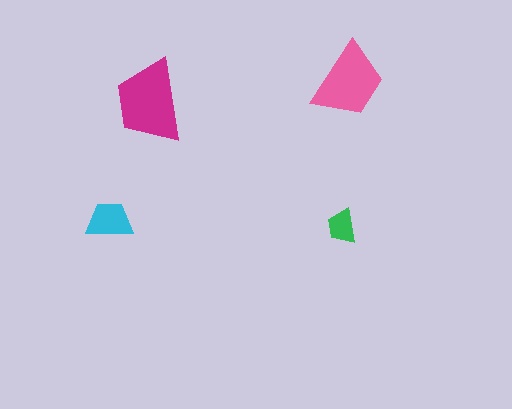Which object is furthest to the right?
The pink trapezoid is rightmost.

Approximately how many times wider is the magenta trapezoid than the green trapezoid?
About 2.5 times wider.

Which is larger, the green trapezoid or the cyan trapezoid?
The cyan one.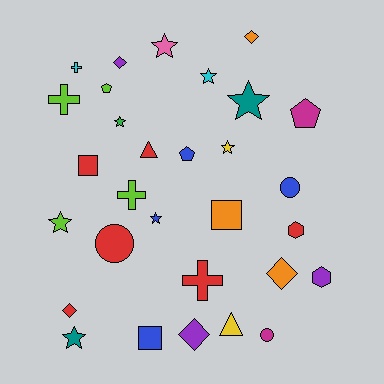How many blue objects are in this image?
There are 4 blue objects.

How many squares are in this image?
There are 3 squares.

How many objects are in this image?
There are 30 objects.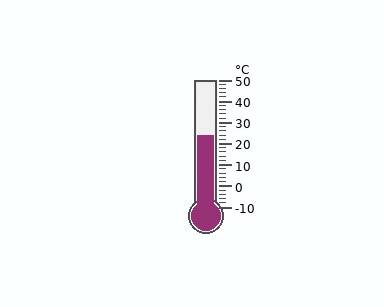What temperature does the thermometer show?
The thermometer shows approximately 24°C.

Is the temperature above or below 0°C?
The temperature is above 0°C.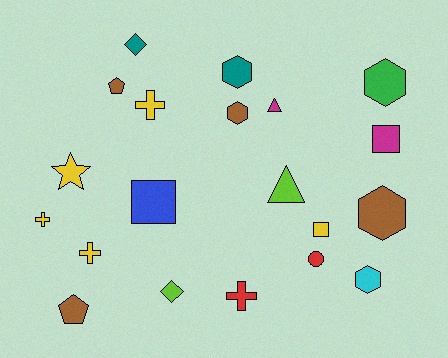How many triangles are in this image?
There are 2 triangles.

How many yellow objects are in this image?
There are 5 yellow objects.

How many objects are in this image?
There are 20 objects.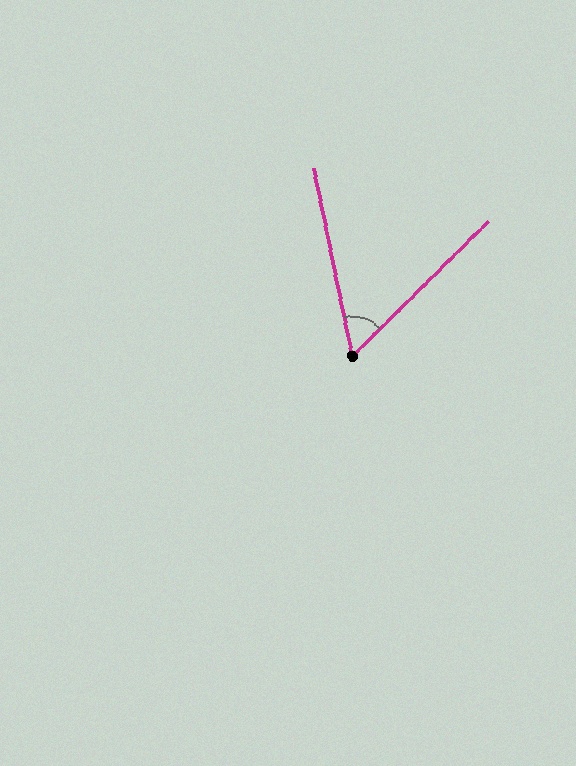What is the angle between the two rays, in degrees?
Approximately 57 degrees.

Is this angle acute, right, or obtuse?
It is acute.